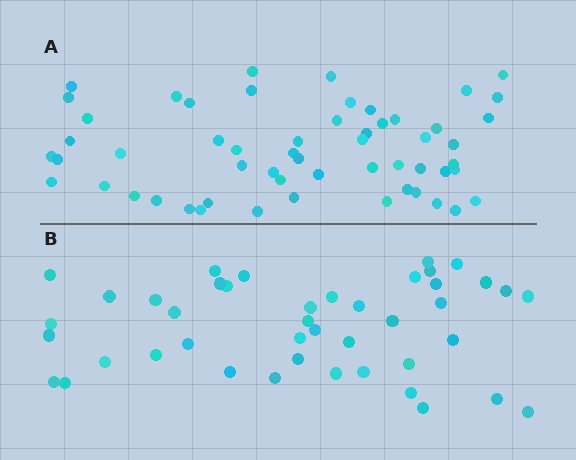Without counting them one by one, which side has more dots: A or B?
Region A (the top region) has more dots.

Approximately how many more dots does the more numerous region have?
Region A has approximately 15 more dots than region B.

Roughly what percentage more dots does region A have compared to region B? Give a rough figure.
About 30% more.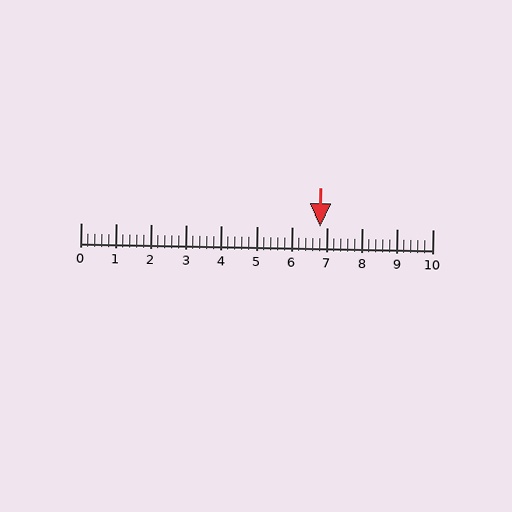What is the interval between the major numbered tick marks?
The major tick marks are spaced 1 units apart.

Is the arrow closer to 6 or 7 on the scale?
The arrow is closer to 7.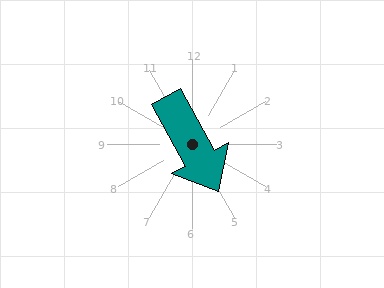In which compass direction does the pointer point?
Southeast.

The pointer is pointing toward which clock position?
Roughly 5 o'clock.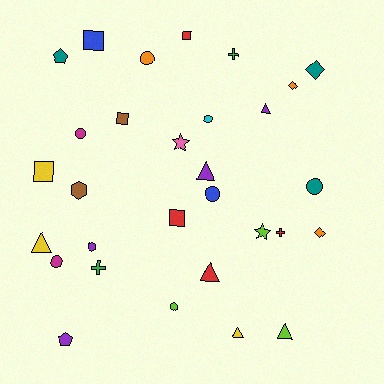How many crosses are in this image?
There are 3 crosses.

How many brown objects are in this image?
There are 2 brown objects.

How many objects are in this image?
There are 30 objects.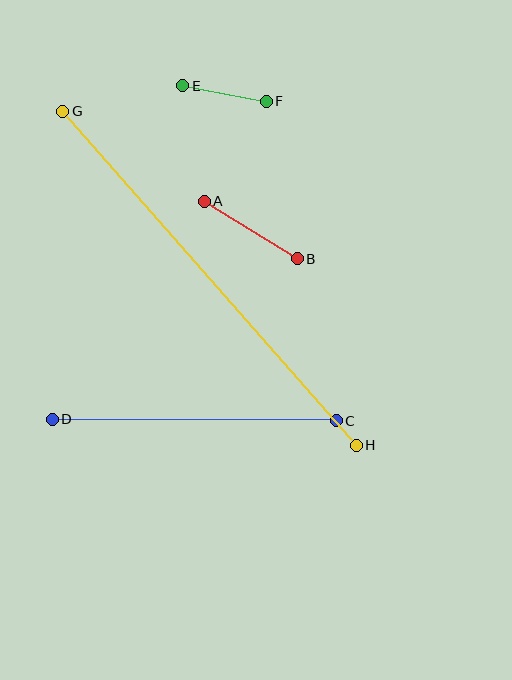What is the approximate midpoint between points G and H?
The midpoint is at approximately (209, 278) pixels.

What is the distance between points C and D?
The distance is approximately 284 pixels.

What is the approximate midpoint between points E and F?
The midpoint is at approximately (225, 93) pixels.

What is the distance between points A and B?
The distance is approximately 109 pixels.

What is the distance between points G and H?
The distance is approximately 445 pixels.